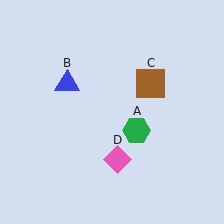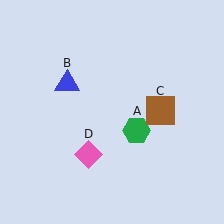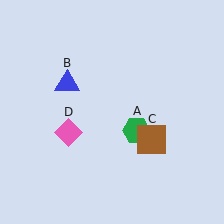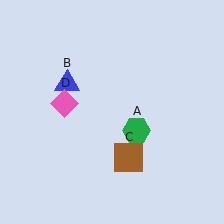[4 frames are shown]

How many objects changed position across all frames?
2 objects changed position: brown square (object C), pink diamond (object D).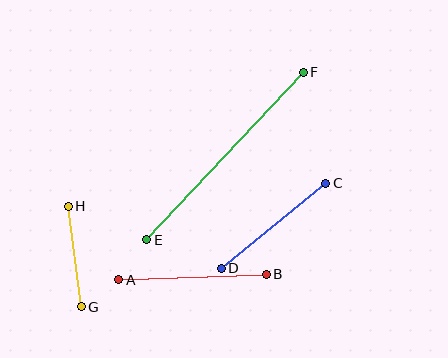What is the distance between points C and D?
The distance is approximately 135 pixels.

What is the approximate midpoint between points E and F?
The midpoint is at approximately (225, 156) pixels.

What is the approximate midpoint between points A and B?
The midpoint is at approximately (193, 277) pixels.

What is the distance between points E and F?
The distance is approximately 229 pixels.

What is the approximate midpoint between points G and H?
The midpoint is at approximately (75, 256) pixels.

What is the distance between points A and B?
The distance is approximately 148 pixels.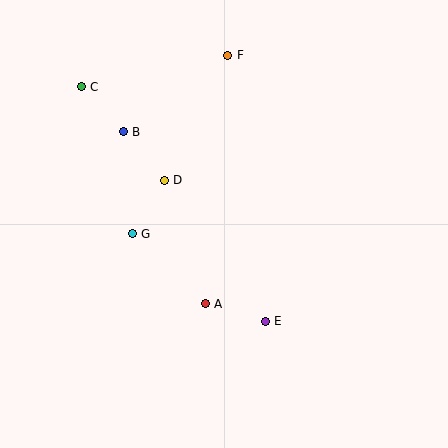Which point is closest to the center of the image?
Point D at (164, 180) is closest to the center.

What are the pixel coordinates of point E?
Point E is at (265, 321).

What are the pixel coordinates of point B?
Point B is at (123, 132).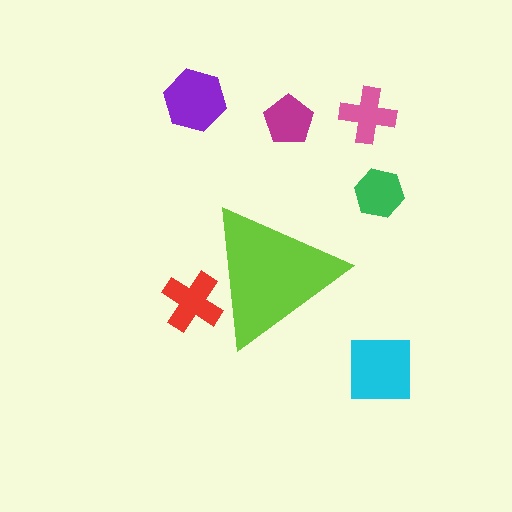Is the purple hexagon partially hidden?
No, the purple hexagon is fully visible.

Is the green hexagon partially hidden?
No, the green hexagon is fully visible.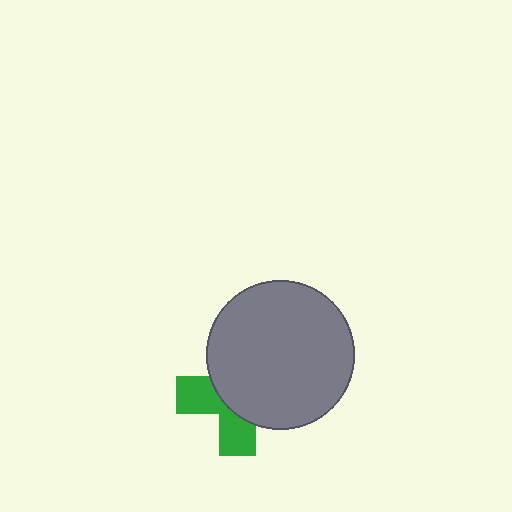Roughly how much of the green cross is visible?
A small part of it is visible (roughly 39%).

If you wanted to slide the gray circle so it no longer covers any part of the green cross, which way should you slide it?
Slide it toward the upper-right — that is the most direct way to separate the two shapes.